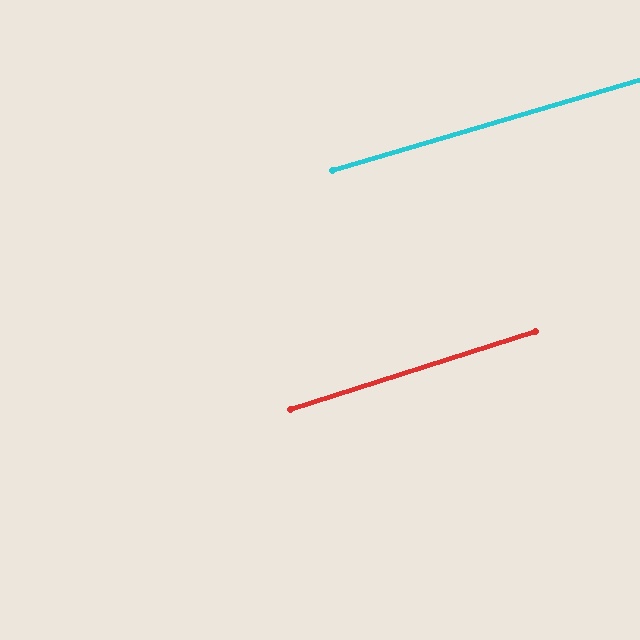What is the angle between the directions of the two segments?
Approximately 1 degree.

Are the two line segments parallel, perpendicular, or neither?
Parallel — their directions differ by only 1.2°.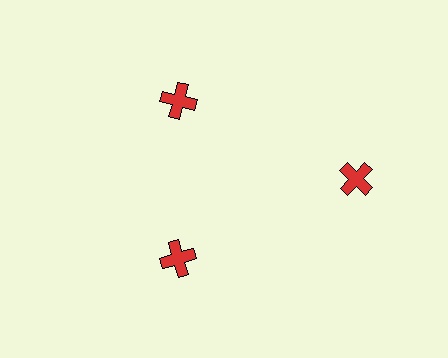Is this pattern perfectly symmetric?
No. The 3 red crosses are arranged in a ring, but one element near the 3 o'clock position is pushed outward from the center, breaking the 3-fold rotational symmetry.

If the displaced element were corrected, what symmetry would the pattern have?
It would have 3-fold rotational symmetry — the pattern would map onto itself every 120 degrees.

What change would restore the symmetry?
The symmetry would be restored by moving it inward, back onto the ring so that all 3 crosses sit at equal angles and equal distance from the center.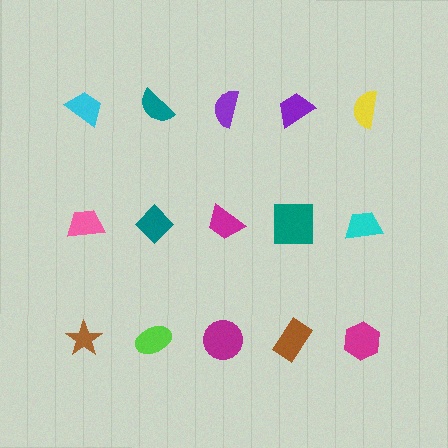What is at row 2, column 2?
A teal diamond.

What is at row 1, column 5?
A yellow semicircle.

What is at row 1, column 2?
A teal semicircle.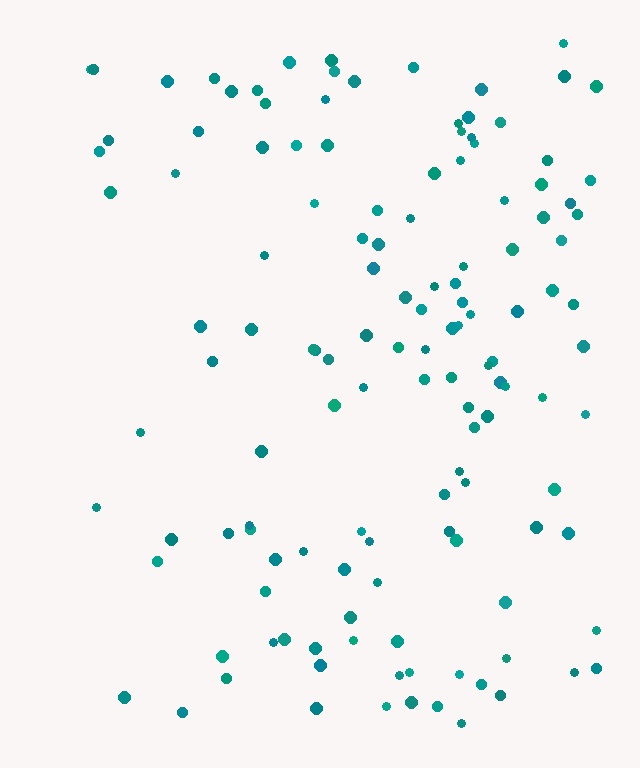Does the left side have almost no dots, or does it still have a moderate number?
Still a moderate number, just noticeably fewer than the right.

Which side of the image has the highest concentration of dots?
The right.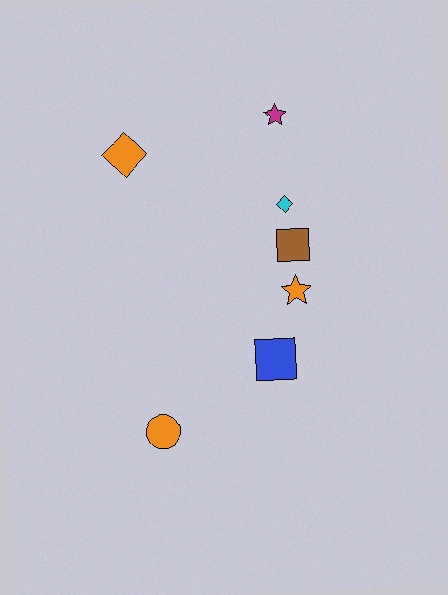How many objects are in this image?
There are 7 objects.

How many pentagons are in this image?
There are no pentagons.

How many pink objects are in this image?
There are no pink objects.